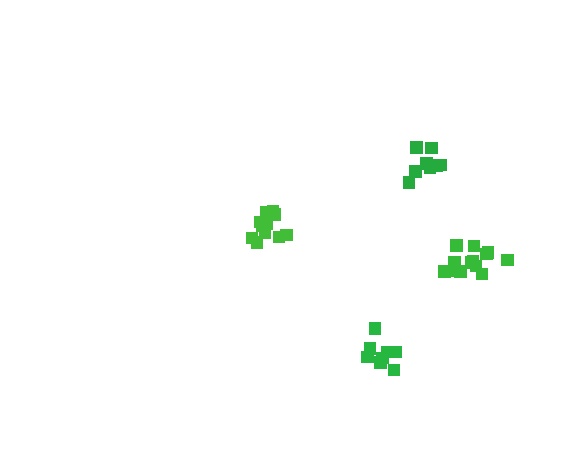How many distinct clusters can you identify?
There are 4 distinct clusters.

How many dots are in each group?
Group 1: 8 dots, Group 2: 13 dots, Group 3: 8 dots, Group 4: 11 dots (40 total).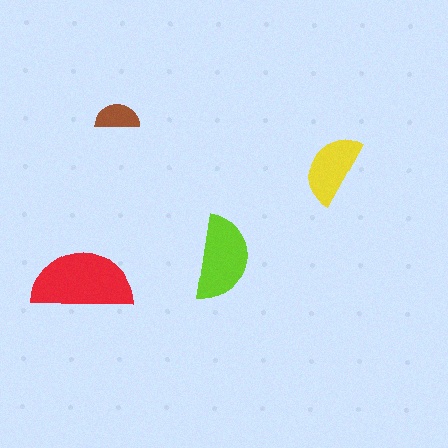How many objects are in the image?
There are 4 objects in the image.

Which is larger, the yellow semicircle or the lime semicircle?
The lime one.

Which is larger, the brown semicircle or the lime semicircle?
The lime one.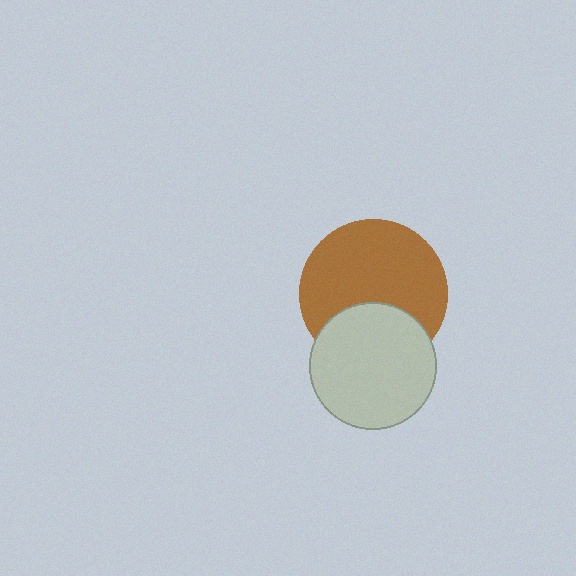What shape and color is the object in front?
The object in front is a light gray circle.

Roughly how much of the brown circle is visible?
Most of it is visible (roughly 68%).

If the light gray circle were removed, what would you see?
You would see the complete brown circle.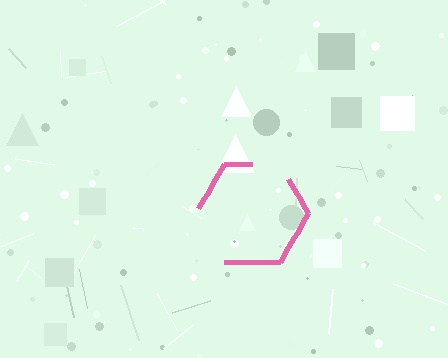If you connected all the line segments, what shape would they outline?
They would outline a hexagon.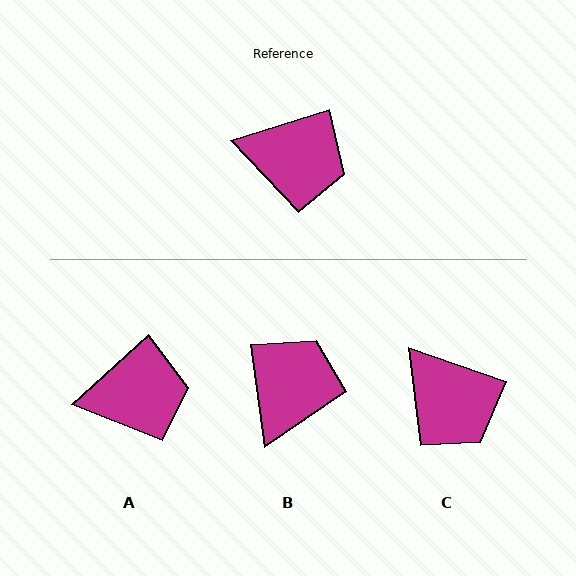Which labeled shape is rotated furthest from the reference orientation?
B, about 81 degrees away.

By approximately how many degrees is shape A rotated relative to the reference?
Approximately 25 degrees counter-clockwise.